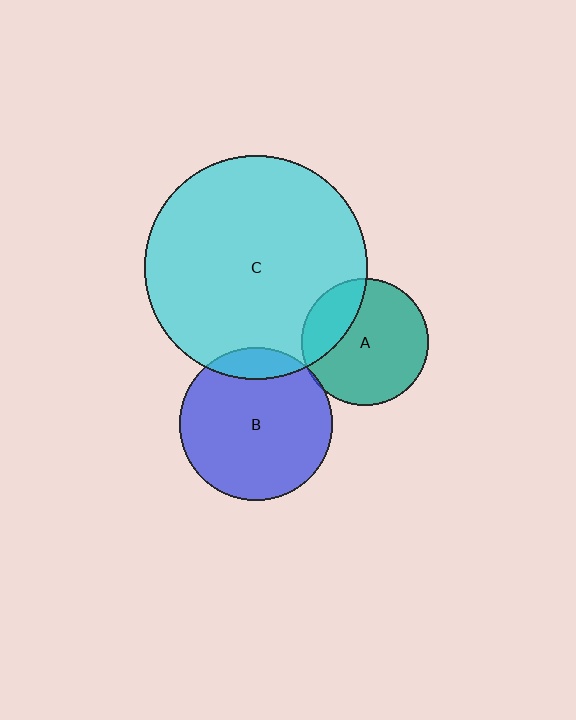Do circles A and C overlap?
Yes.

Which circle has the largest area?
Circle C (cyan).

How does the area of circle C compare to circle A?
Approximately 3.1 times.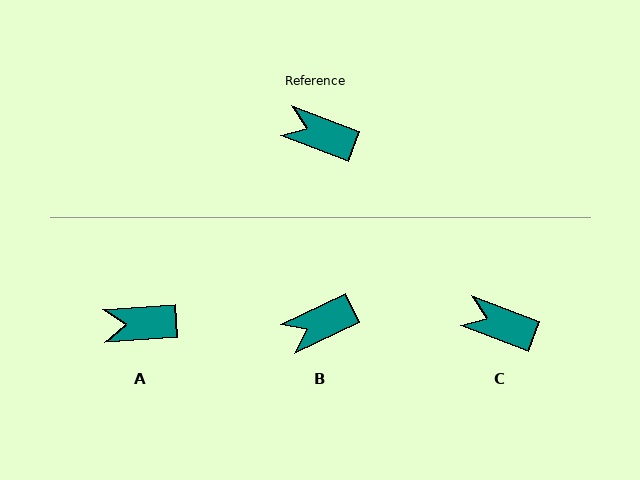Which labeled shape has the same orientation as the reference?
C.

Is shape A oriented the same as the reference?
No, it is off by about 25 degrees.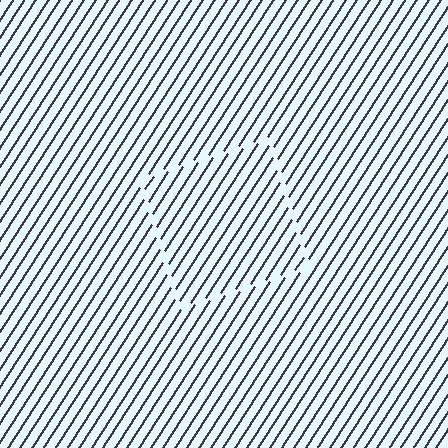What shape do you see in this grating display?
An illusory square. The interior of the shape contains the same grating, shifted by half a period — the contour is defined by the phase discontinuity where line-ends from the inner and outer gratings abut.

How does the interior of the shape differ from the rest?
The interior of the shape contains the same grating, shifted by half a period — the contour is defined by the phase discontinuity where line-ends from the inner and outer gratings abut.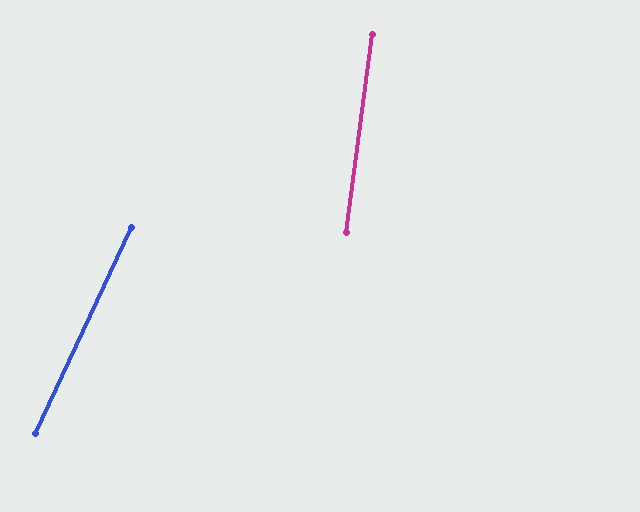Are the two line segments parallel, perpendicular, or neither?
Neither parallel nor perpendicular — they differ by about 17°.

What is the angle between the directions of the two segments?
Approximately 17 degrees.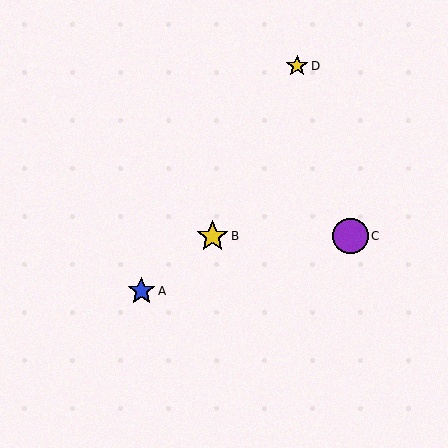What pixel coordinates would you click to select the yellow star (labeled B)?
Click at (212, 236) to select the yellow star B.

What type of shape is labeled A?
Shape A is a blue star.